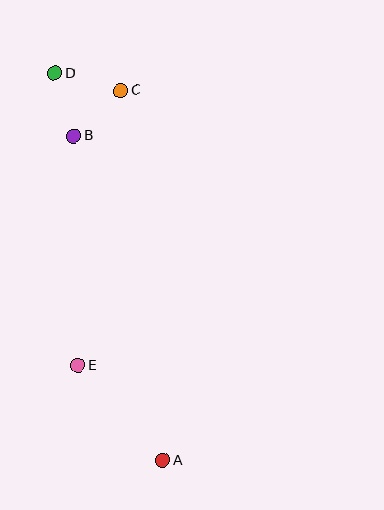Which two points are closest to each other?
Points B and C are closest to each other.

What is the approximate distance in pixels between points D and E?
The distance between D and E is approximately 293 pixels.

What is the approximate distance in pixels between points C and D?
The distance between C and D is approximately 68 pixels.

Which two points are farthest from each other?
Points A and D are farthest from each other.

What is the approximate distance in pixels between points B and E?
The distance between B and E is approximately 230 pixels.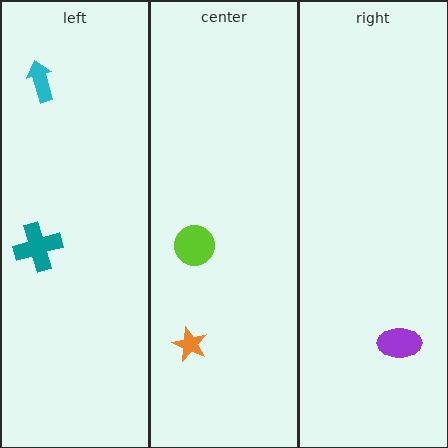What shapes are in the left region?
The teal cross, the cyan arrow.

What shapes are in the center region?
The orange star, the lime circle.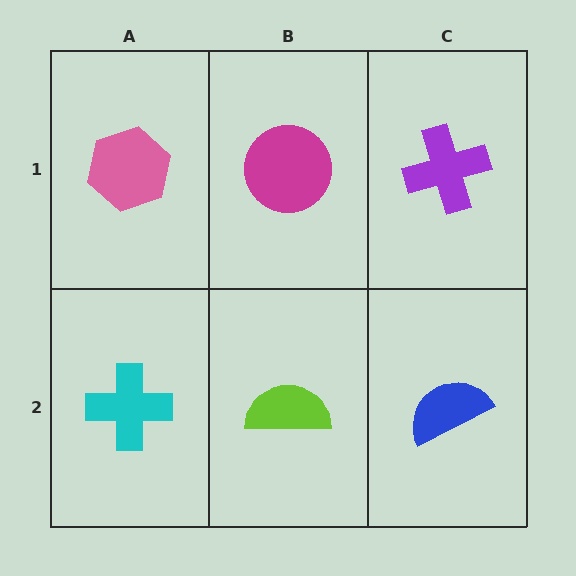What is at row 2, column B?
A lime semicircle.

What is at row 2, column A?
A cyan cross.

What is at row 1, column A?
A pink hexagon.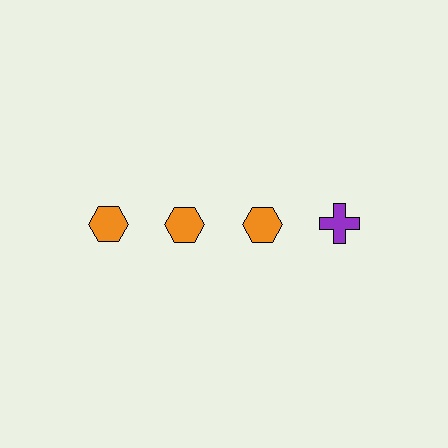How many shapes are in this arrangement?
There are 4 shapes arranged in a grid pattern.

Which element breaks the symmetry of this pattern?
The purple cross in the top row, second from right column breaks the symmetry. All other shapes are orange hexagons.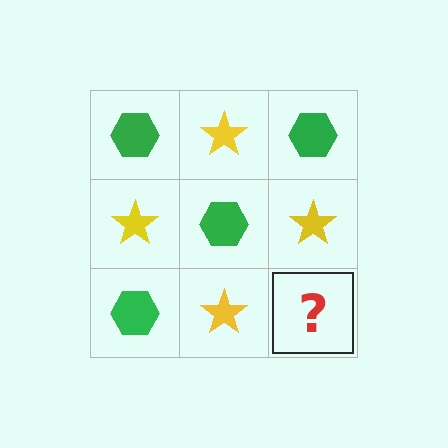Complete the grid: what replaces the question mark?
The question mark should be replaced with a green hexagon.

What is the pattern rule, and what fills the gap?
The rule is that it alternates green hexagon and yellow star in a checkerboard pattern. The gap should be filled with a green hexagon.